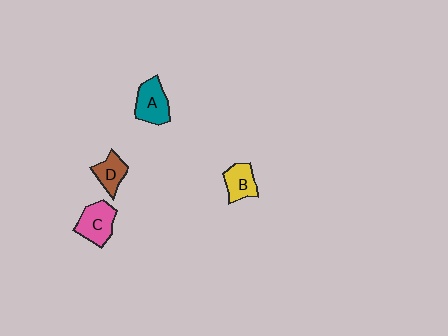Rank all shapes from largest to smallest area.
From largest to smallest: C (pink), A (teal), B (yellow), D (brown).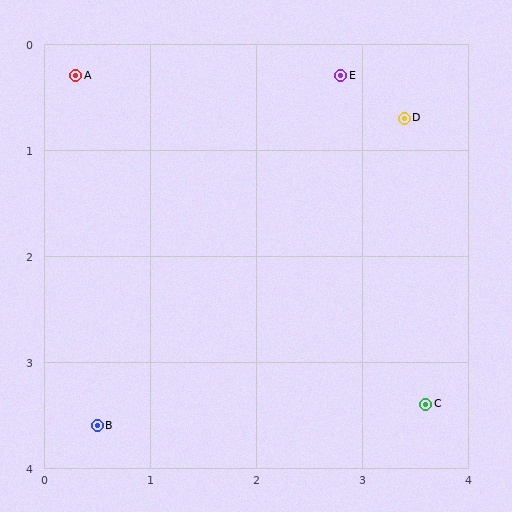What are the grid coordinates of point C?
Point C is at approximately (3.6, 3.4).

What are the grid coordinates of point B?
Point B is at approximately (0.5, 3.6).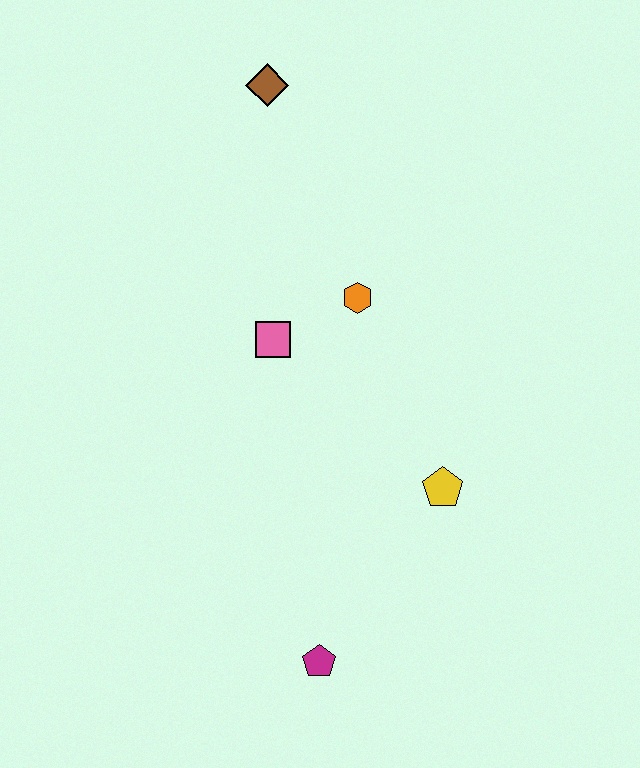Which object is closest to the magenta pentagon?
The yellow pentagon is closest to the magenta pentagon.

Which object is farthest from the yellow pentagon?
The brown diamond is farthest from the yellow pentagon.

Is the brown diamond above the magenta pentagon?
Yes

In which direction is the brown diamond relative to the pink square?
The brown diamond is above the pink square.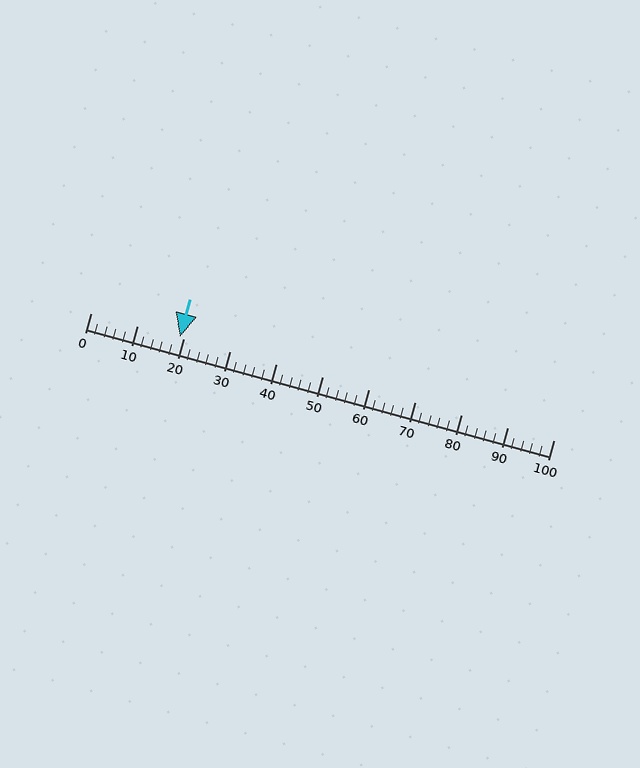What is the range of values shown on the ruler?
The ruler shows values from 0 to 100.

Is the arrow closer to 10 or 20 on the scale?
The arrow is closer to 20.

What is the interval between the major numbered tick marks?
The major tick marks are spaced 10 units apart.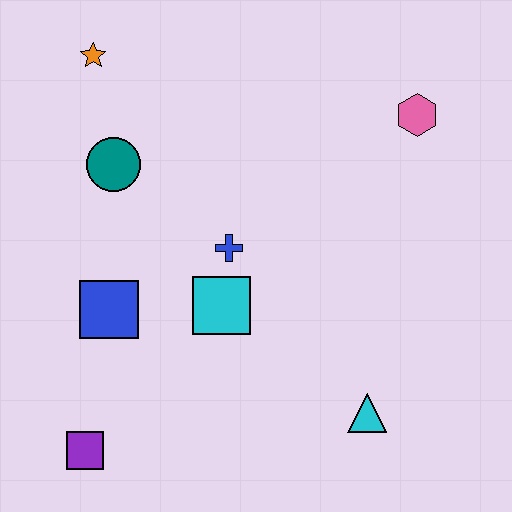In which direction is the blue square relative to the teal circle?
The blue square is below the teal circle.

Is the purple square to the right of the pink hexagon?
No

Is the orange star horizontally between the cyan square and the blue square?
No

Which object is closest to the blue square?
The cyan square is closest to the blue square.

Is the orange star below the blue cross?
No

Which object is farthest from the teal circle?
The cyan triangle is farthest from the teal circle.